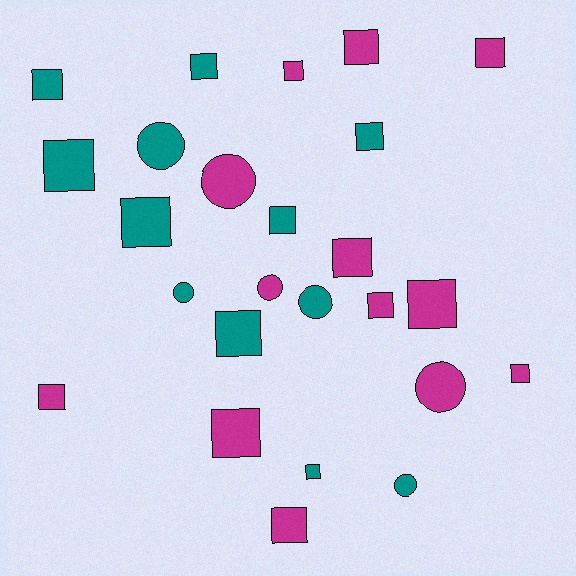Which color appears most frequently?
Magenta, with 13 objects.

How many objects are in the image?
There are 25 objects.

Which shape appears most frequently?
Square, with 18 objects.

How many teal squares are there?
There are 8 teal squares.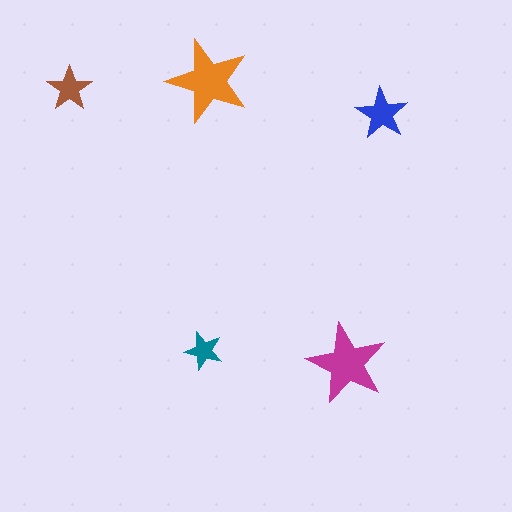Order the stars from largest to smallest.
the orange one, the magenta one, the blue one, the brown one, the teal one.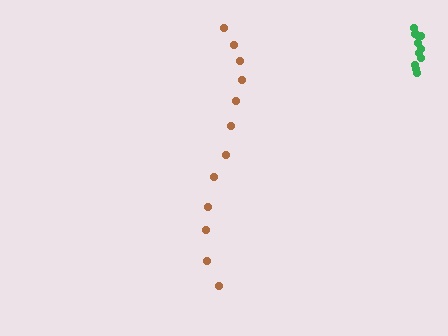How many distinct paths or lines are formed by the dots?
There are 2 distinct paths.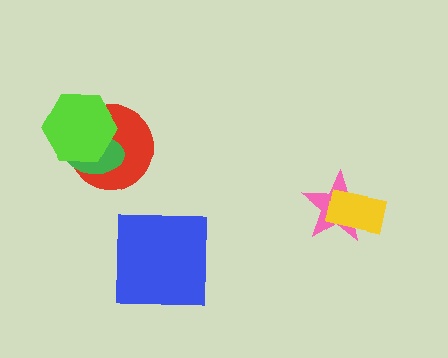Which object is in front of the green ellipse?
The lime hexagon is in front of the green ellipse.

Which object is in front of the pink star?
The yellow rectangle is in front of the pink star.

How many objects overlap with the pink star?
1 object overlaps with the pink star.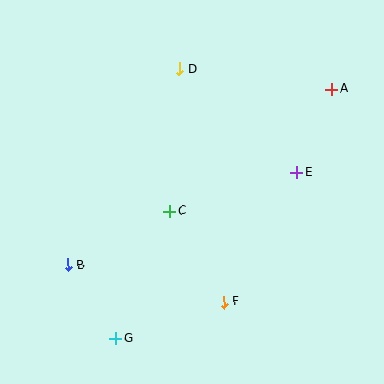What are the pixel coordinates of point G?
Point G is at (116, 339).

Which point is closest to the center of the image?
Point C at (170, 211) is closest to the center.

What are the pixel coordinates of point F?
Point F is at (224, 302).